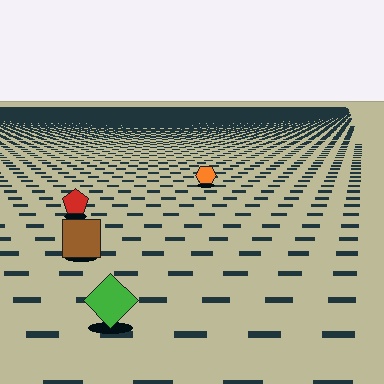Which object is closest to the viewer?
The green diamond is closest. The texture marks near it are larger and more spread out.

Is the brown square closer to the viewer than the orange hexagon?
Yes. The brown square is closer — you can tell from the texture gradient: the ground texture is coarser near it.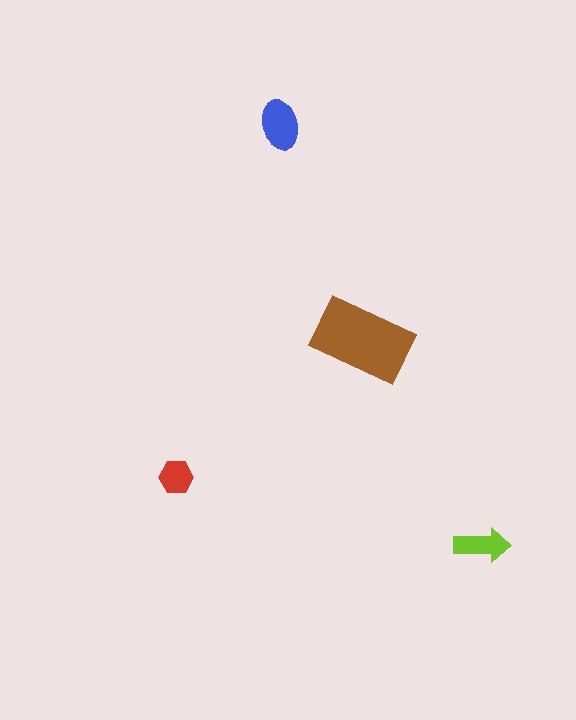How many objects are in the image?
There are 4 objects in the image.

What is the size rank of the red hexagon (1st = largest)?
4th.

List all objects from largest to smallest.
The brown rectangle, the blue ellipse, the lime arrow, the red hexagon.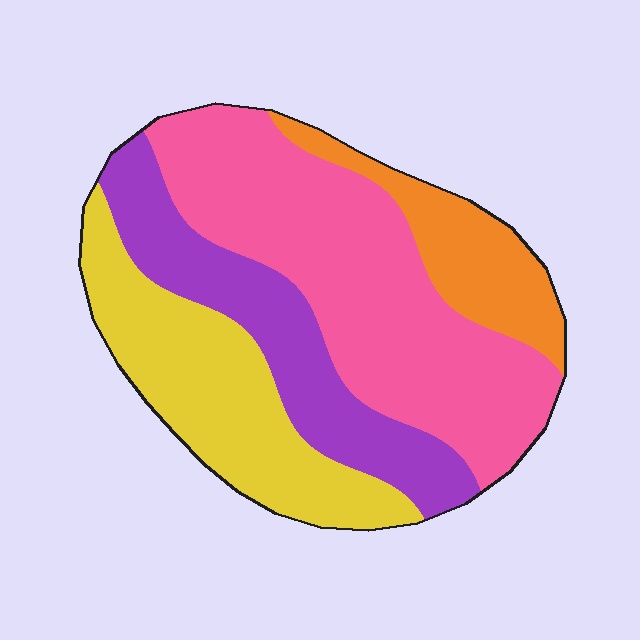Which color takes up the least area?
Orange, at roughly 15%.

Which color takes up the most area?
Pink, at roughly 40%.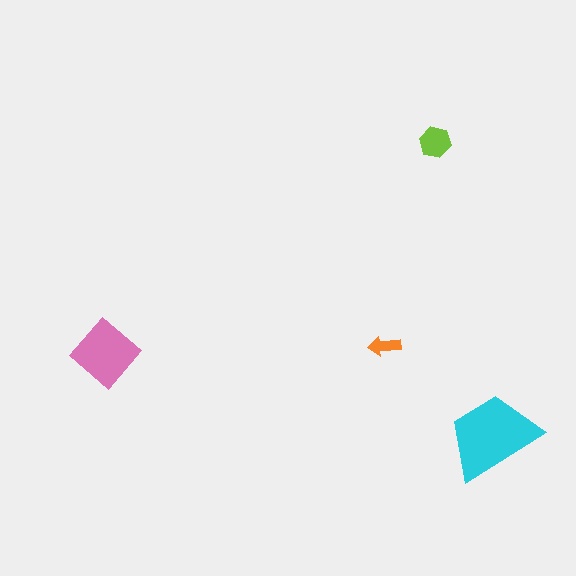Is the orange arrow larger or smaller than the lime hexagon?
Smaller.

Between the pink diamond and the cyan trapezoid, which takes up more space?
The cyan trapezoid.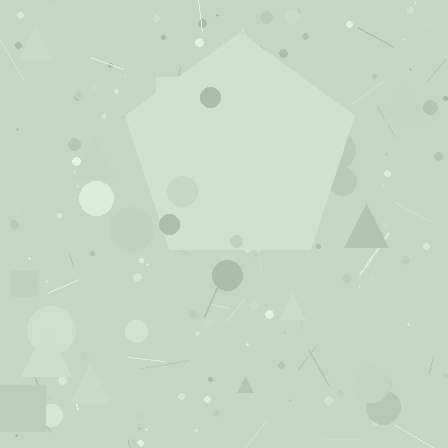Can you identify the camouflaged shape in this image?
The camouflaged shape is a pentagon.